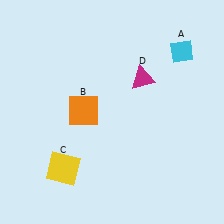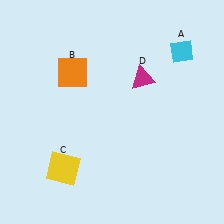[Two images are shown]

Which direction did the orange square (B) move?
The orange square (B) moved up.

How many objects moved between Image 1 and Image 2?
1 object moved between the two images.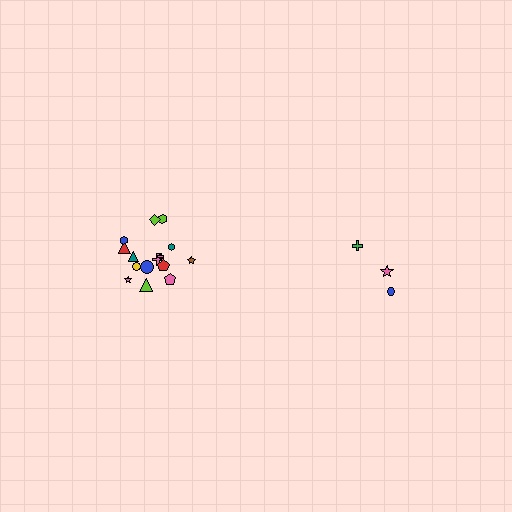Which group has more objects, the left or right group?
The left group.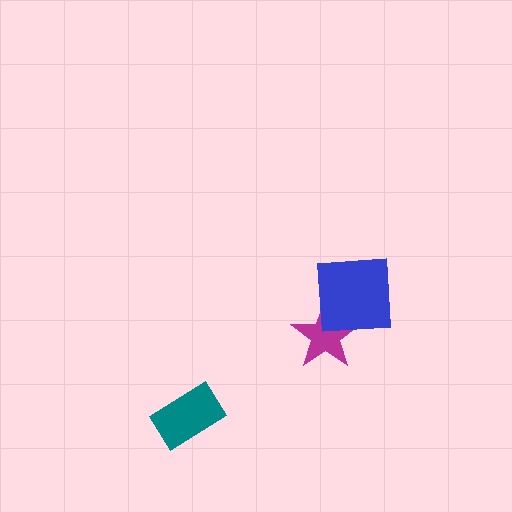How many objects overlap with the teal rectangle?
0 objects overlap with the teal rectangle.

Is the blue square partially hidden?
No, no other shape covers it.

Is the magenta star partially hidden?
Yes, it is partially covered by another shape.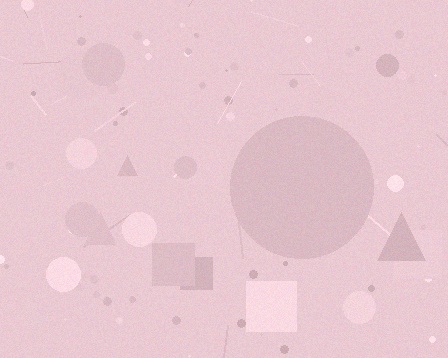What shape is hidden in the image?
A circle is hidden in the image.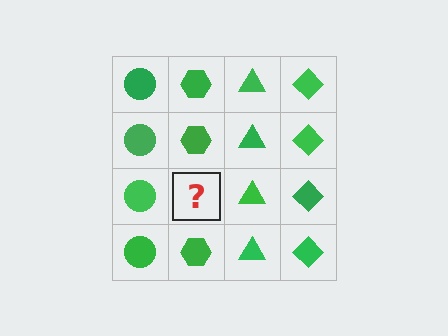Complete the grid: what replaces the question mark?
The question mark should be replaced with a green hexagon.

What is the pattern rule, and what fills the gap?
The rule is that each column has a consistent shape. The gap should be filled with a green hexagon.